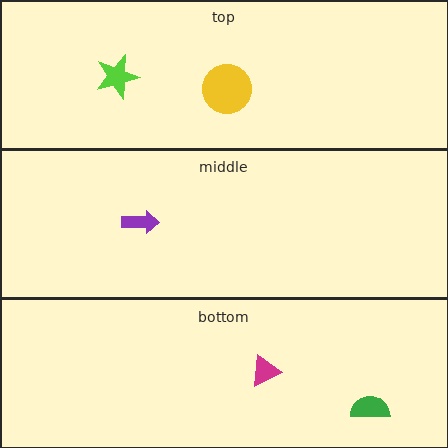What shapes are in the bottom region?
The green semicircle, the magenta triangle.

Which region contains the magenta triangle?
The bottom region.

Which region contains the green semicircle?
The bottom region.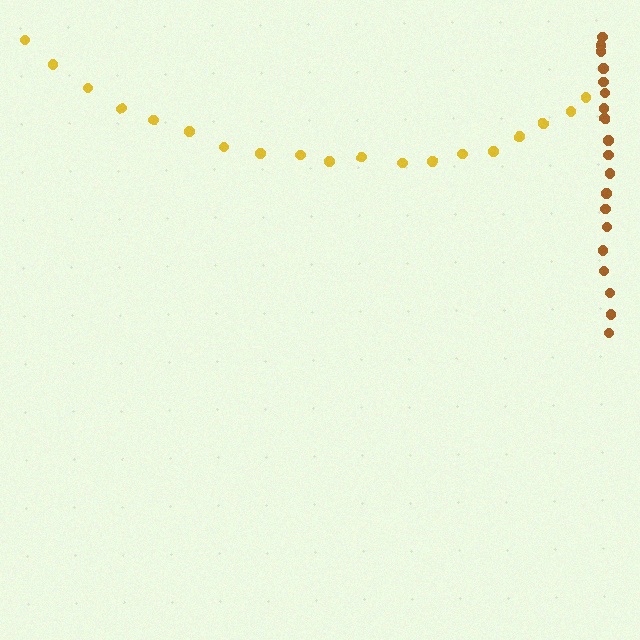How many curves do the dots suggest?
There are 2 distinct paths.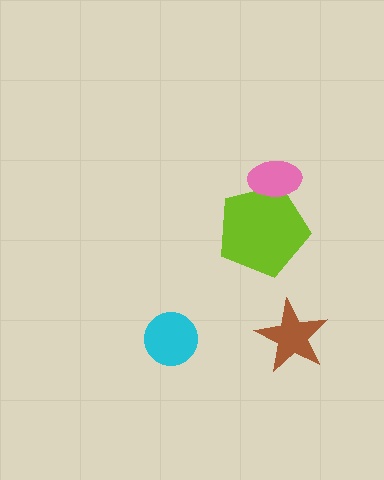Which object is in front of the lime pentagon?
The pink ellipse is in front of the lime pentagon.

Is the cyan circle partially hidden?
No, no other shape covers it.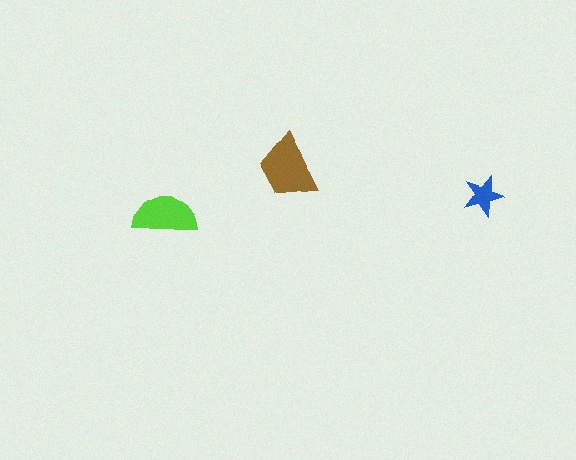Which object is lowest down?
The lime semicircle is bottommost.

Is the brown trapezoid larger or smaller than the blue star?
Larger.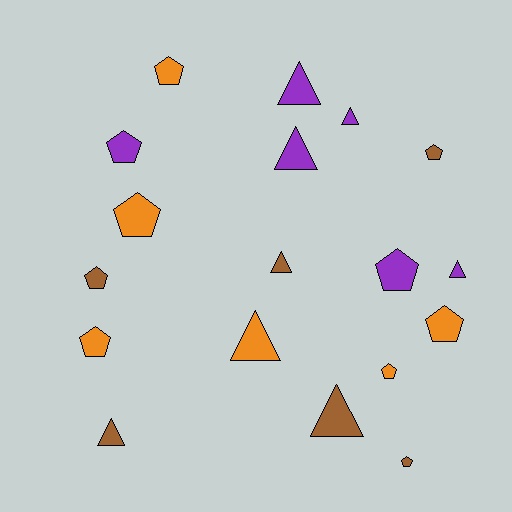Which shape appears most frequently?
Pentagon, with 10 objects.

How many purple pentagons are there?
There are 2 purple pentagons.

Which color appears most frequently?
Orange, with 6 objects.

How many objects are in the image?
There are 18 objects.